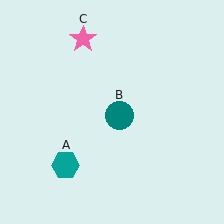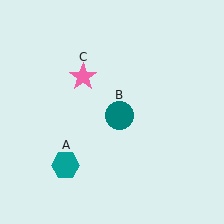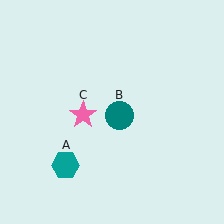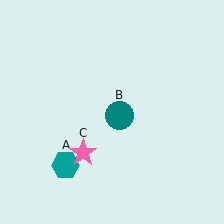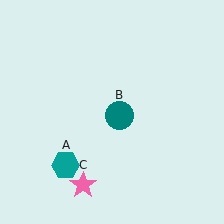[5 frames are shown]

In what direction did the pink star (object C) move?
The pink star (object C) moved down.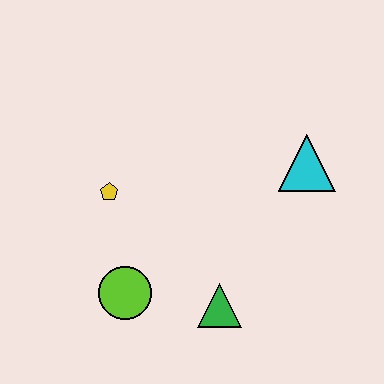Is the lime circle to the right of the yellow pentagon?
Yes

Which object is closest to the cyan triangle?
The green triangle is closest to the cyan triangle.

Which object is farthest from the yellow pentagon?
The cyan triangle is farthest from the yellow pentagon.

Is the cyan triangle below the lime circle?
No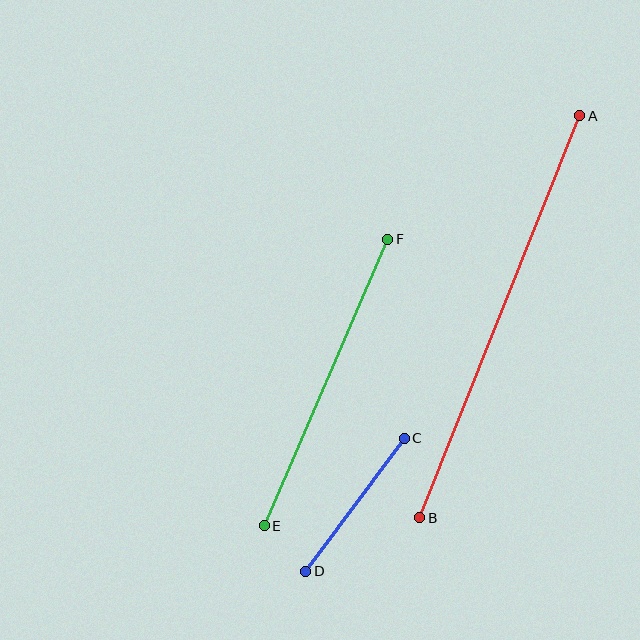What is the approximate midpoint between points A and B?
The midpoint is at approximately (500, 317) pixels.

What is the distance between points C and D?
The distance is approximately 165 pixels.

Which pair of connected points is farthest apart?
Points A and B are farthest apart.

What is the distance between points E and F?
The distance is approximately 312 pixels.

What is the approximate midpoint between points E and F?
The midpoint is at approximately (326, 382) pixels.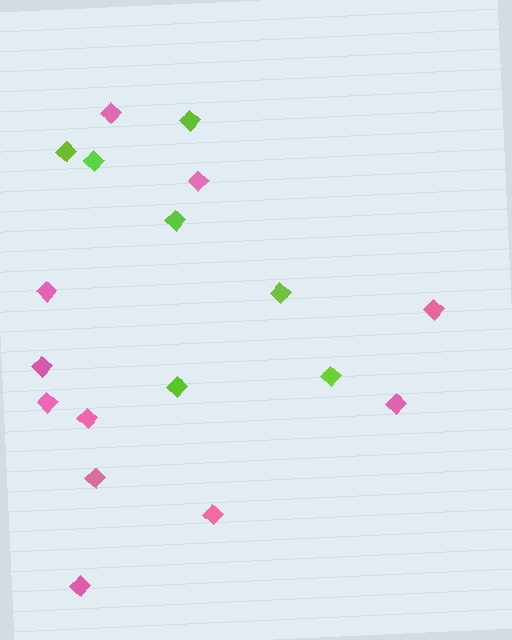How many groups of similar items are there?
There are 2 groups: one group of pink diamonds (11) and one group of lime diamonds (7).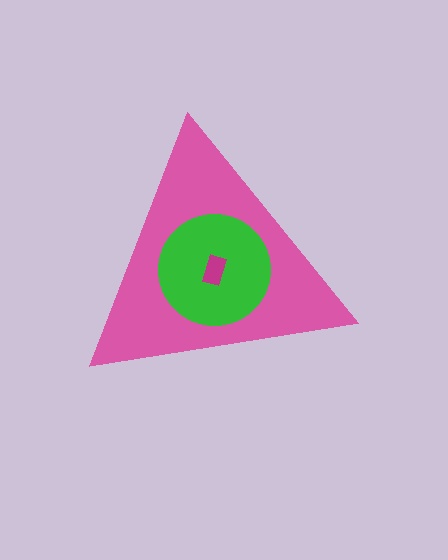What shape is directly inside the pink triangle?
The green circle.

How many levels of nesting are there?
3.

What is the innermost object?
The magenta rectangle.